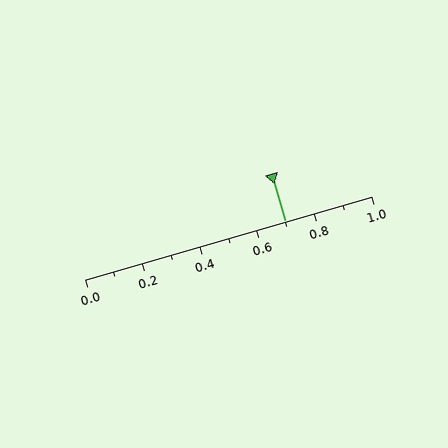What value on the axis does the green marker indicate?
The marker indicates approximately 0.7.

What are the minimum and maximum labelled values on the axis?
The axis runs from 0.0 to 1.0.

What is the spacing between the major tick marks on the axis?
The major ticks are spaced 0.2 apart.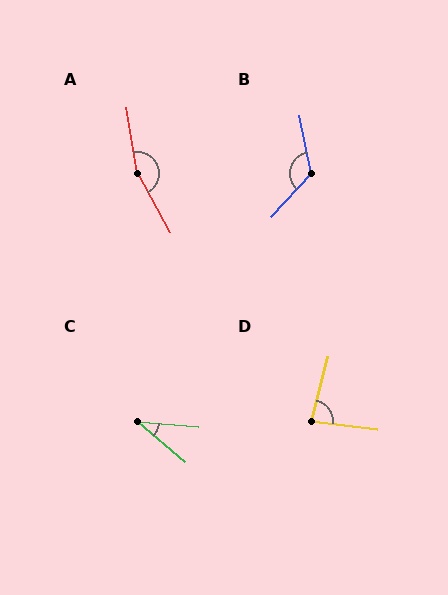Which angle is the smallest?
C, at approximately 35 degrees.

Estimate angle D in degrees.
Approximately 83 degrees.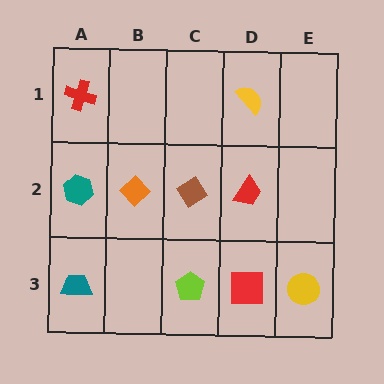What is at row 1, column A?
A red cross.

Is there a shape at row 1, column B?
No, that cell is empty.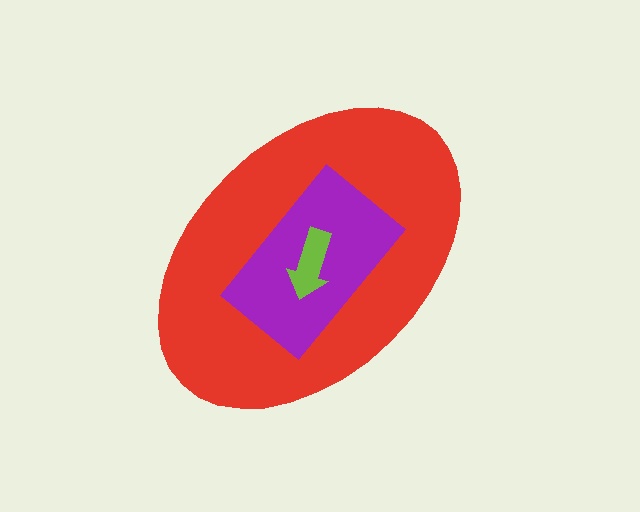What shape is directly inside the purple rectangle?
The lime arrow.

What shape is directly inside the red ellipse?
The purple rectangle.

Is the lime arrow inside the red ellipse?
Yes.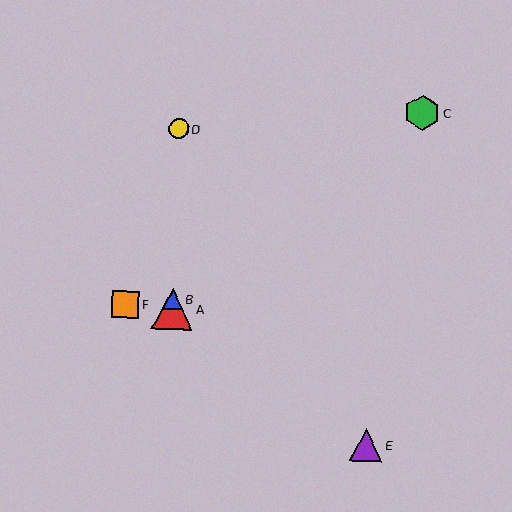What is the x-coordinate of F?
Object F is at x≈125.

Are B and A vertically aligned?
Yes, both are at x≈173.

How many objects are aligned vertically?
3 objects (A, B, D) are aligned vertically.